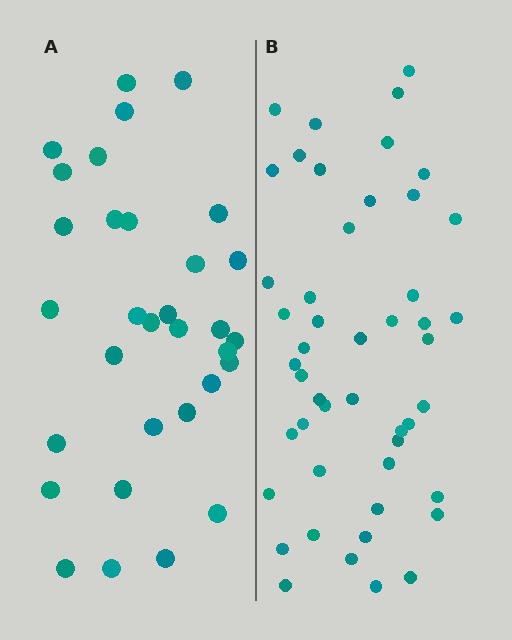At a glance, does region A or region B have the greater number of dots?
Region B (the right region) has more dots.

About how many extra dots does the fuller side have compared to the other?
Region B has approximately 15 more dots than region A.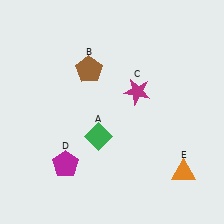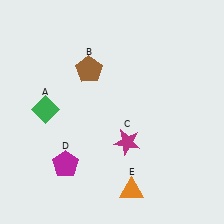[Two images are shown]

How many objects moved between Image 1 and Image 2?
3 objects moved between the two images.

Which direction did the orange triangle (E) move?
The orange triangle (E) moved left.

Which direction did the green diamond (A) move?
The green diamond (A) moved left.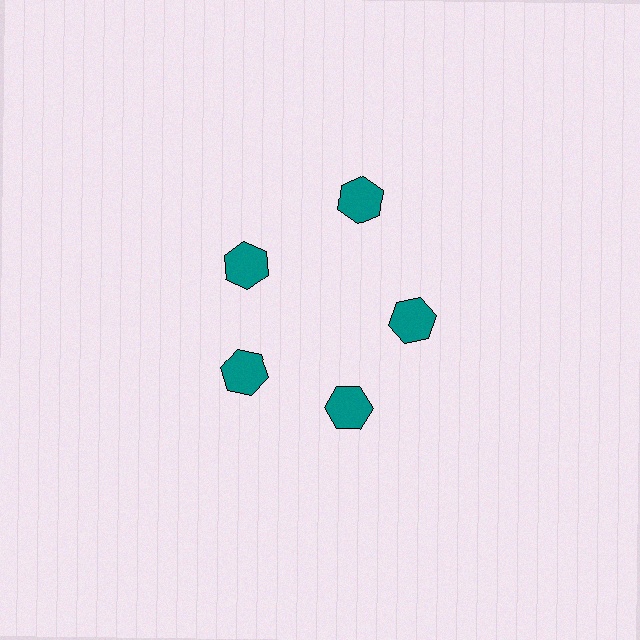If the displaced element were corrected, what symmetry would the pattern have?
It would have 5-fold rotational symmetry — the pattern would map onto itself every 72 degrees.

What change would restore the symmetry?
The symmetry would be restored by moving it inward, back onto the ring so that all 5 hexagons sit at equal angles and equal distance from the center.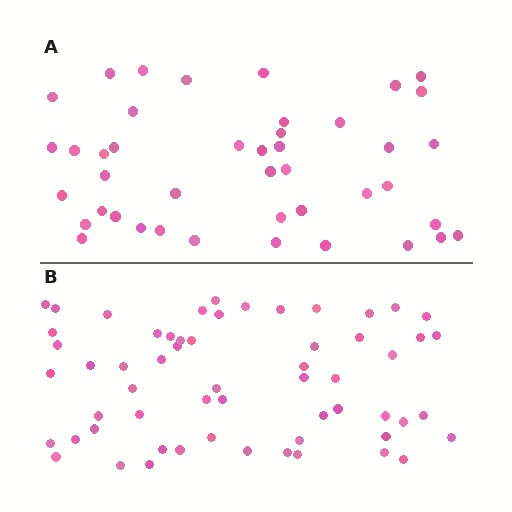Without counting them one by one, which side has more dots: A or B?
Region B (the bottom region) has more dots.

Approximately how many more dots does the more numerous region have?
Region B has approximately 15 more dots than region A.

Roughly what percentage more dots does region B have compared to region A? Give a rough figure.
About 35% more.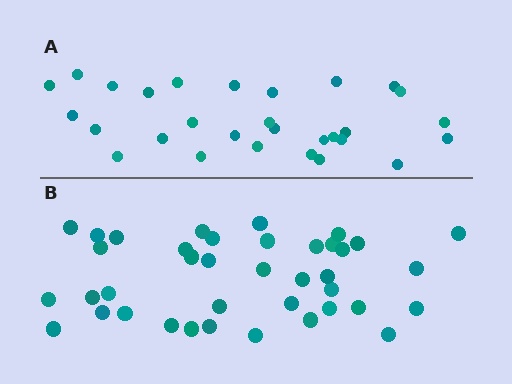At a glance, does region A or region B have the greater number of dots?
Region B (the bottom region) has more dots.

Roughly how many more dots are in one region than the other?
Region B has roughly 10 or so more dots than region A.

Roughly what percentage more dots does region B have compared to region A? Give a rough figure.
About 35% more.